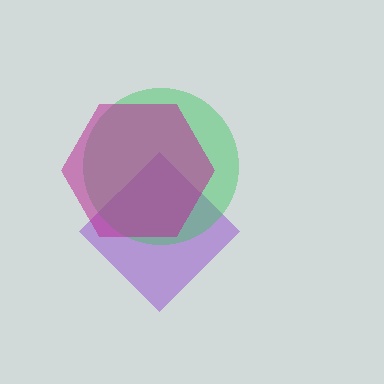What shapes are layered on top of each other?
The layered shapes are: a purple diamond, a green circle, a magenta hexagon.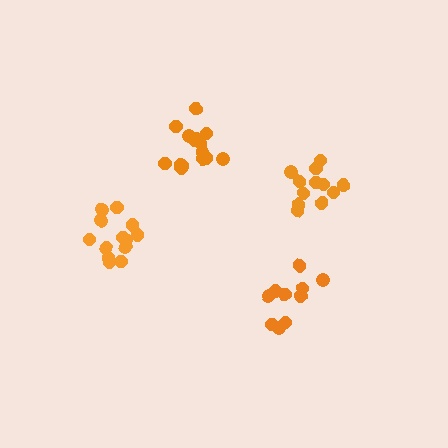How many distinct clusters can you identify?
There are 4 distinct clusters.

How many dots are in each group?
Group 1: 16 dots, Group 2: 13 dots, Group 3: 12 dots, Group 4: 10 dots (51 total).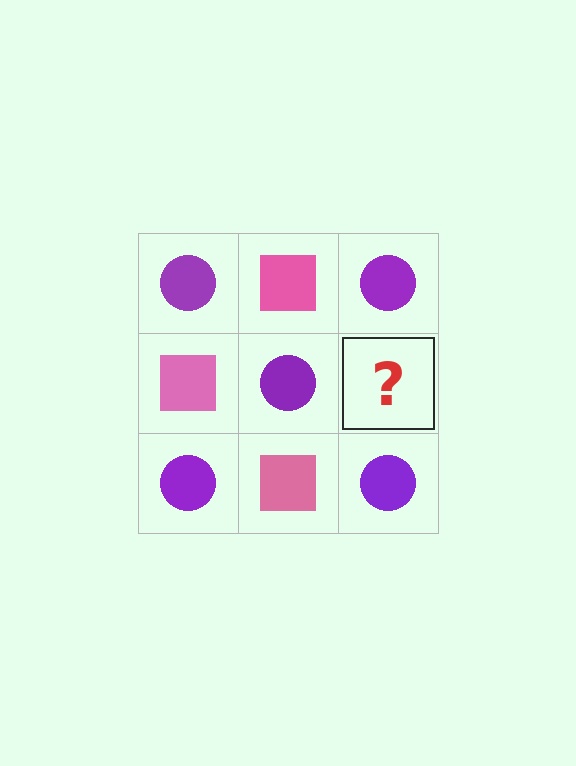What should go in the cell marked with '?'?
The missing cell should contain a pink square.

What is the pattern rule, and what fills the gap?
The rule is that it alternates purple circle and pink square in a checkerboard pattern. The gap should be filled with a pink square.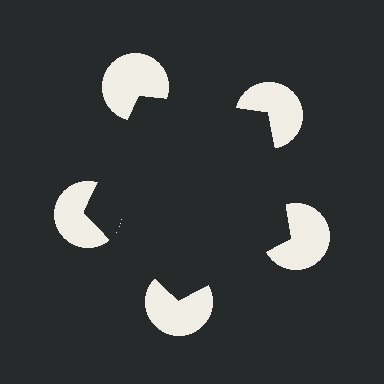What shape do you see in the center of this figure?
An illusory pentagon — its edges are inferred from the aligned wedge cuts in the pac-man discs, not physically drawn.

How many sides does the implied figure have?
5 sides.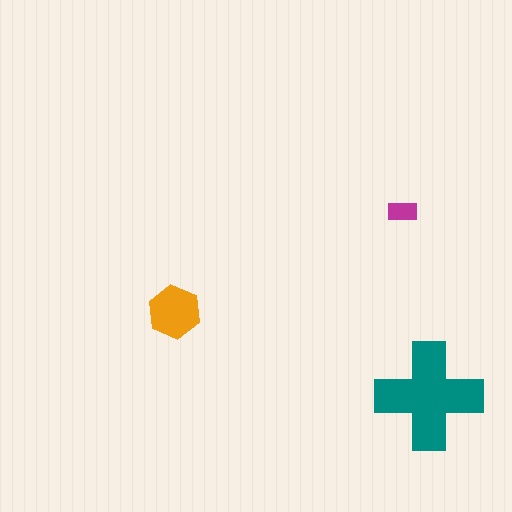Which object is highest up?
The magenta rectangle is topmost.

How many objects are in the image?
There are 3 objects in the image.